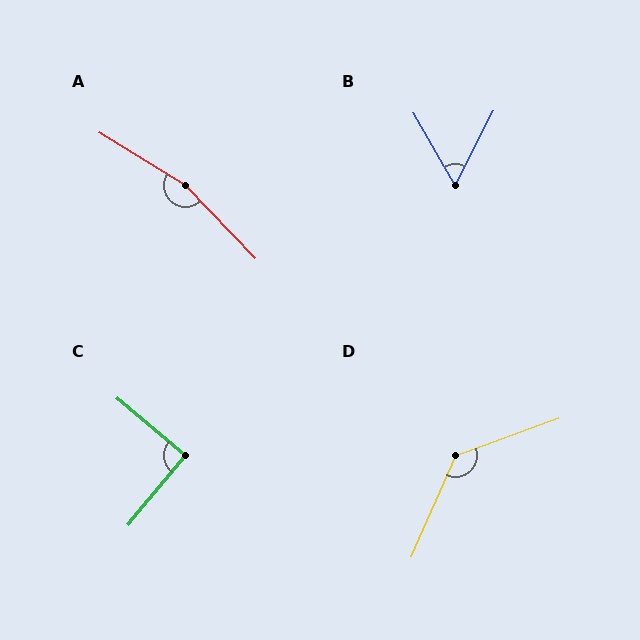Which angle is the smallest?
B, at approximately 57 degrees.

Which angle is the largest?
A, at approximately 165 degrees.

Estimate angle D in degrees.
Approximately 134 degrees.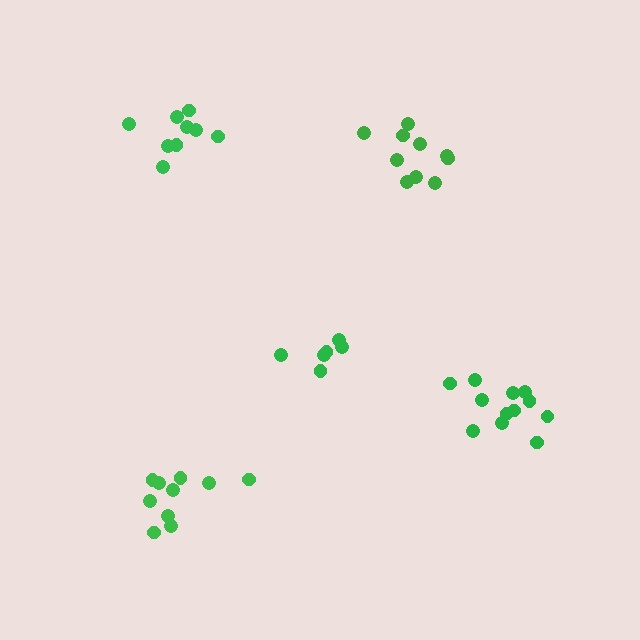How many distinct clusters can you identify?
There are 5 distinct clusters.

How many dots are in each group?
Group 1: 9 dots, Group 2: 10 dots, Group 3: 12 dots, Group 4: 6 dots, Group 5: 10 dots (47 total).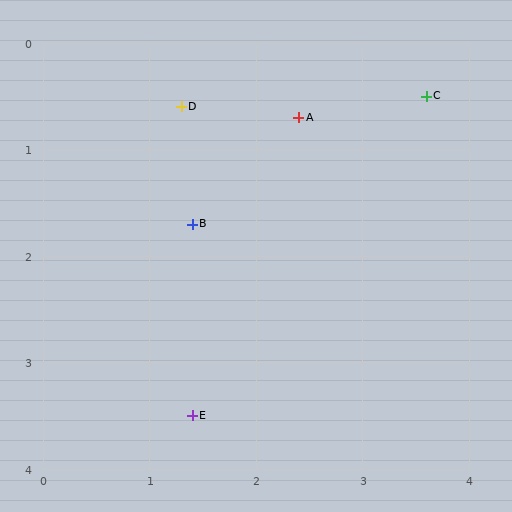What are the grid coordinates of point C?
Point C is at approximately (3.6, 0.5).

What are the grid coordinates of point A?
Point A is at approximately (2.4, 0.7).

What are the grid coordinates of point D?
Point D is at approximately (1.3, 0.6).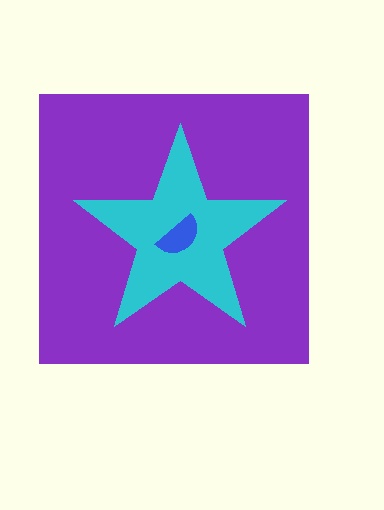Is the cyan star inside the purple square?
Yes.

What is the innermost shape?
The blue semicircle.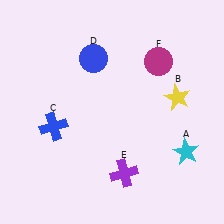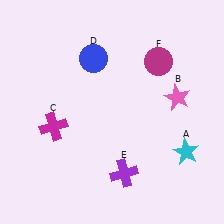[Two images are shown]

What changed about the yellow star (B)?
In Image 1, B is yellow. In Image 2, it changed to pink.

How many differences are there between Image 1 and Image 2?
There are 2 differences between the two images.